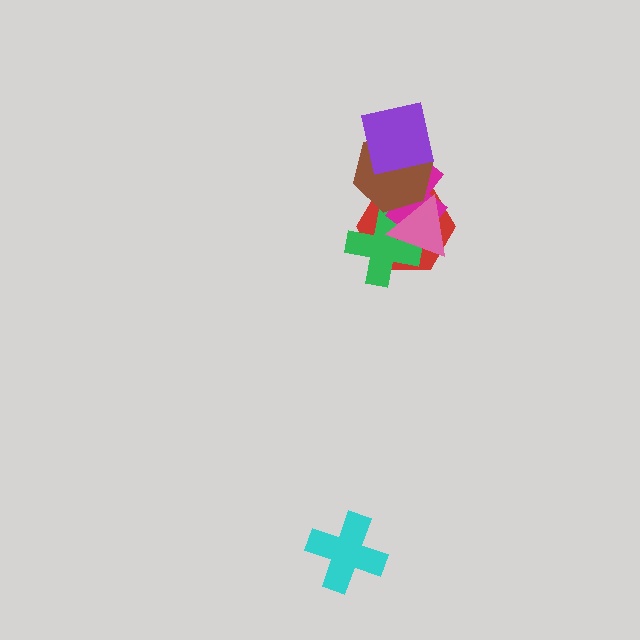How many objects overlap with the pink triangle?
4 objects overlap with the pink triangle.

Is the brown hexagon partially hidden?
Yes, it is partially covered by another shape.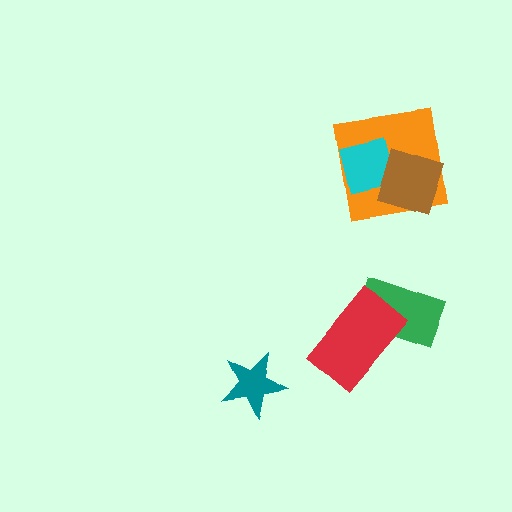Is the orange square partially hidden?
Yes, it is partially covered by another shape.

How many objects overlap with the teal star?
0 objects overlap with the teal star.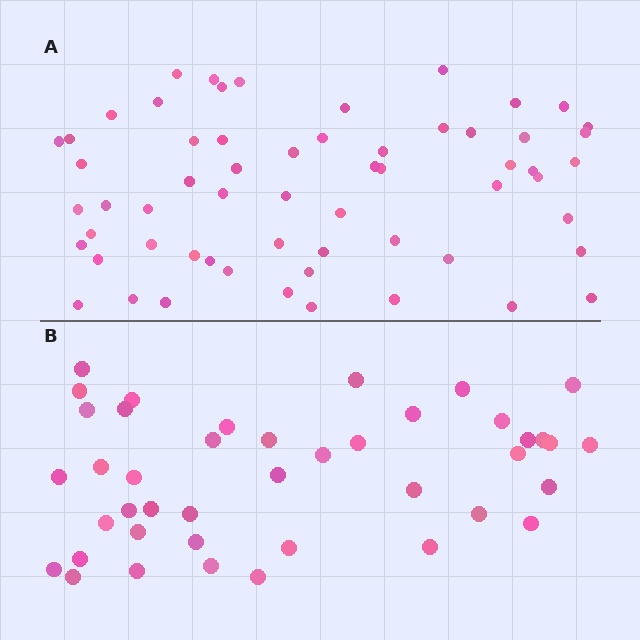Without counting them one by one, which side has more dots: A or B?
Region A (the top region) has more dots.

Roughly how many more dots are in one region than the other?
Region A has approximately 20 more dots than region B.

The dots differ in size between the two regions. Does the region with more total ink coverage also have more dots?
No. Region B has more total ink coverage because its dots are larger, but region A actually contains more individual dots. Total area can be misleading — the number of items is what matters here.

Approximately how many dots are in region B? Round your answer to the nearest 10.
About 40 dots. (The exact count is 42, which rounds to 40.)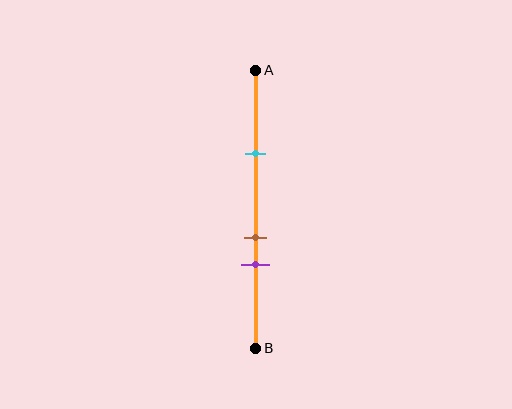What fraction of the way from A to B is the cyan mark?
The cyan mark is approximately 30% (0.3) of the way from A to B.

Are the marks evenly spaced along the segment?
No, the marks are not evenly spaced.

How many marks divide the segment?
There are 3 marks dividing the segment.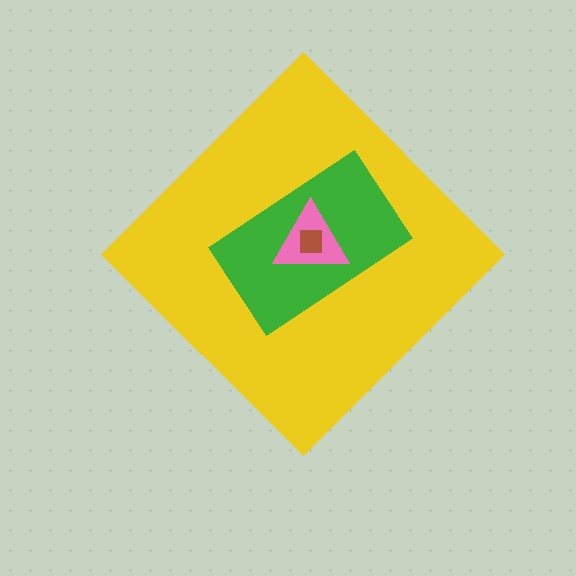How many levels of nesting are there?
4.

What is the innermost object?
The brown square.